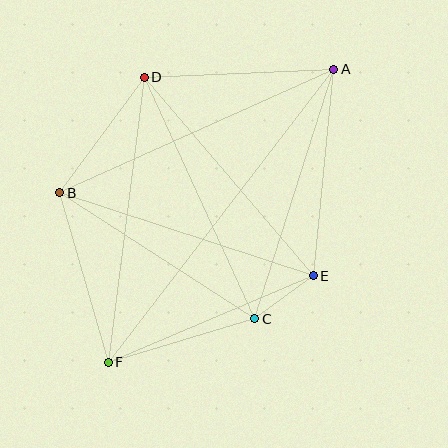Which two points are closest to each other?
Points C and E are closest to each other.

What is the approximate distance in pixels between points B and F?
The distance between B and F is approximately 176 pixels.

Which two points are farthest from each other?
Points A and F are farthest from each other.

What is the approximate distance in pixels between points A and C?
The distance between A and C is approximately 261 pixels.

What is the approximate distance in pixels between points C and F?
The distance between C and F is approximately 153 pixels.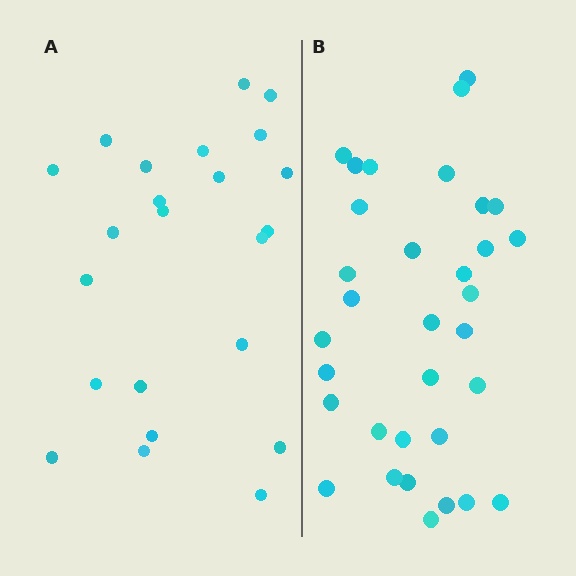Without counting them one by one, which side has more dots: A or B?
Region B (the right region) has more dots.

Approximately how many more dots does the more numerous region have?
Region B has roughly 10 or so more dots than region A.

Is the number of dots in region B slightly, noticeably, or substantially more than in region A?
Region B has noticeably more, but not dramatically so. The ratio is roughly 1.4 to 1.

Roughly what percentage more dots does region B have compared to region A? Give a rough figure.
About 45% more.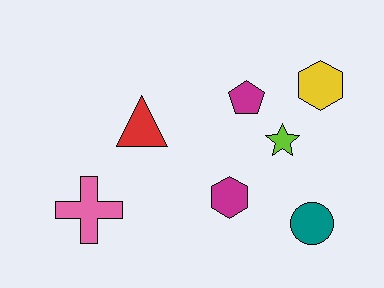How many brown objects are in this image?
There are no brown objects.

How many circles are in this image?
There is 1 circle.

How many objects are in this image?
There are 7 objects.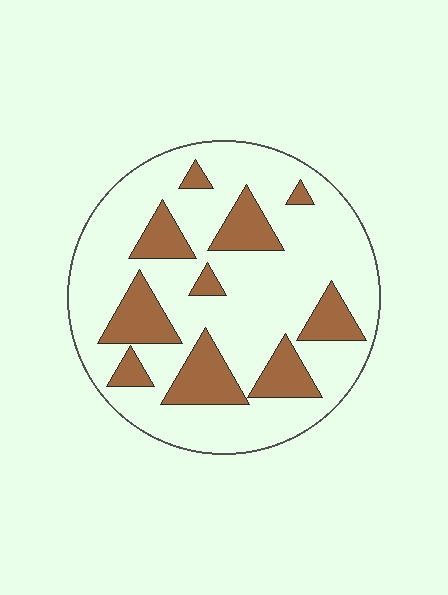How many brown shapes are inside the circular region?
10.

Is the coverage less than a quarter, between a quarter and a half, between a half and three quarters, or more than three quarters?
Less than a quarter.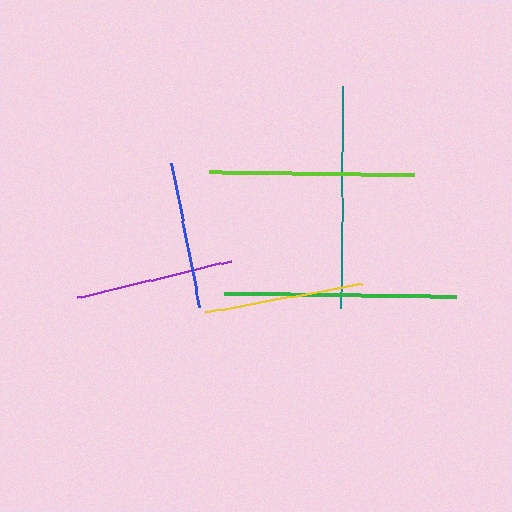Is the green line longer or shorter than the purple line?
The green line is longer than the purple line.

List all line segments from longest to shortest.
From longest to shortest: green, teal, lime, yellow, purple, blue.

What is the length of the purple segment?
The purple segment is approximately 157 pixels long.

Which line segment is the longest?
The green line is the longest at approximately 231 pixels.